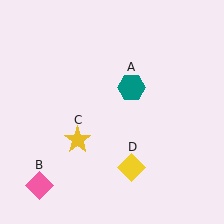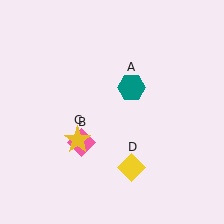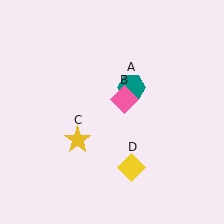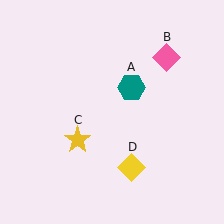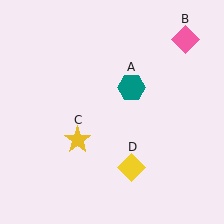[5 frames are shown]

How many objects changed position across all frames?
1 object changed position: pink diamond (object B).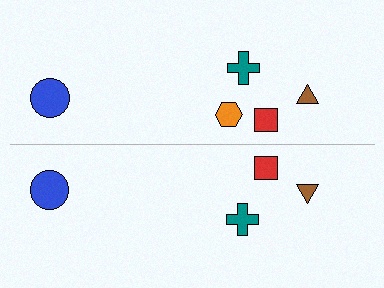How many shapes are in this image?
There are 9 shapes in this image.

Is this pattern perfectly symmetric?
No, the pattern is not perfectly symmetric. A orange hexagon is missing from the bottom side.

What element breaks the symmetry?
A orange hexagon is missing from the bottom side.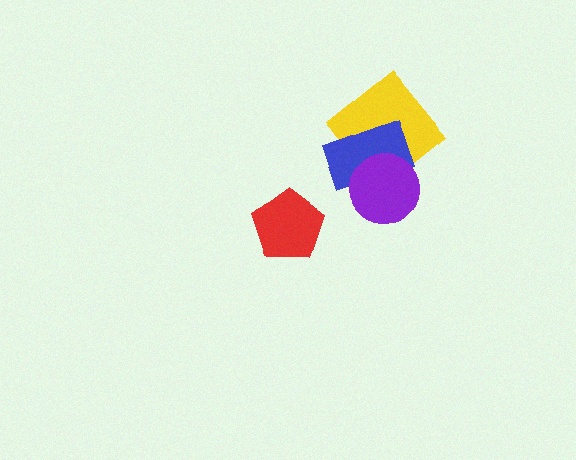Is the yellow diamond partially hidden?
Yes, it is partially covered by another shape.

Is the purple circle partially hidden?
No, no other shape covers it.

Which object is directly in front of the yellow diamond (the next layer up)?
The blue rectangle is directly in front of the yellow diamond.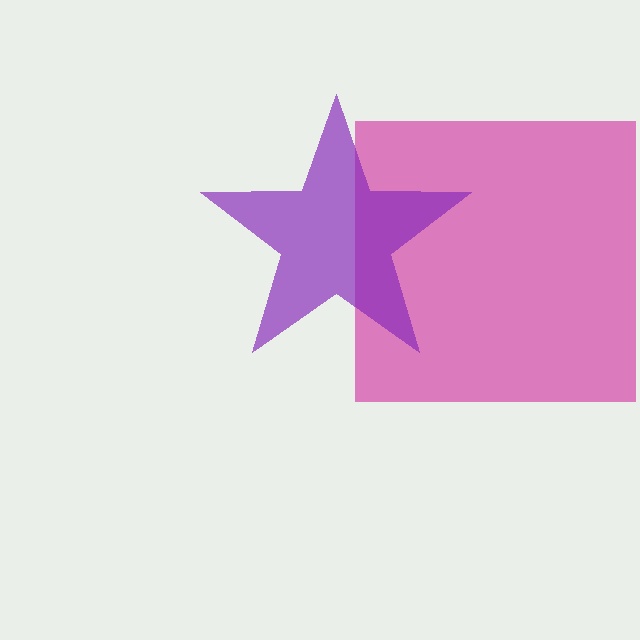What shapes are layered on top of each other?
The layered shapes are: a magenta square, a purple star.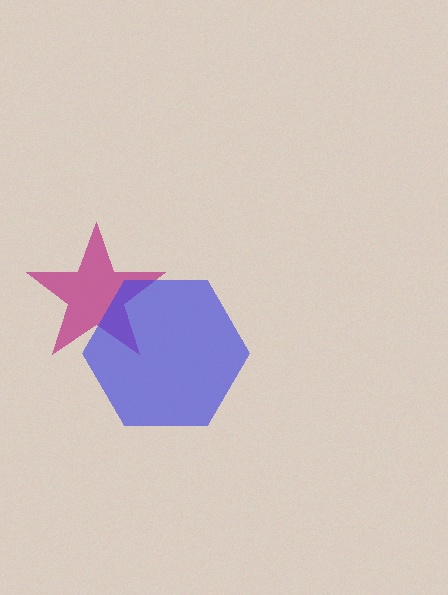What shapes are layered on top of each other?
The layered shapes are: a magenta star, a blue hexagon.